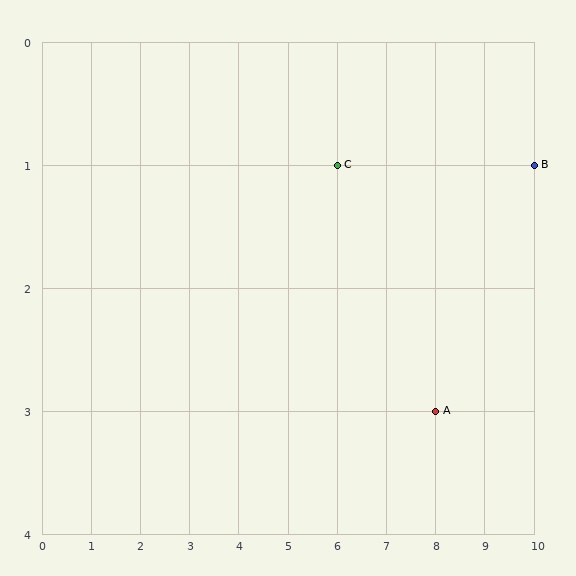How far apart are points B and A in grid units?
Points B and A are 2 columns and 2 rows apart (about 2.8 grid units diagonally).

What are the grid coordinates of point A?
Point A is at grid coordinates (8, 3).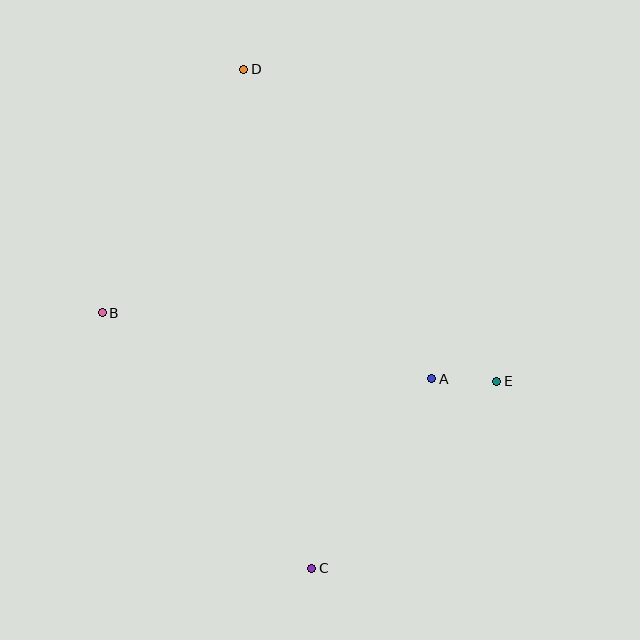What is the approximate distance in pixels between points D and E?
The distance between D and E is approximately 402 pixels.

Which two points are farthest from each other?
Points C and D are farthest from each other.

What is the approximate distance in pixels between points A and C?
The distance between A and C is approximately 224 pixels.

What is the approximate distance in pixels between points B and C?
The distance between B and C is approximately 330 pixels.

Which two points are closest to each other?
Points A and E are closest to each other.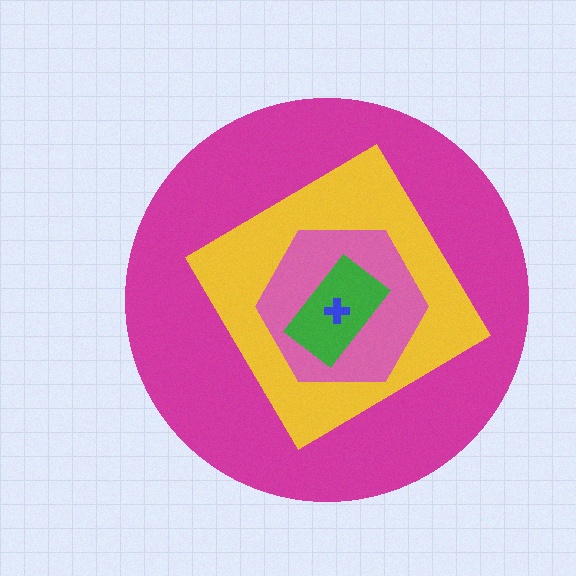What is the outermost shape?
The magenta circle.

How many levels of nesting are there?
5.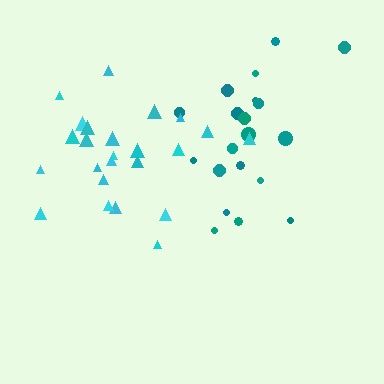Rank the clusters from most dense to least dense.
teal, cyan.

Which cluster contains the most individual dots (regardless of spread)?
Cyan (24).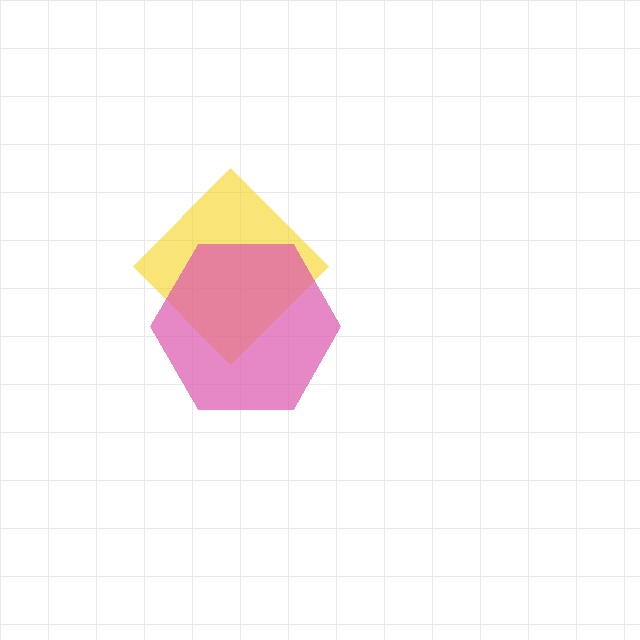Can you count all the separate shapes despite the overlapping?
Yes, there are 2 separate shapes.